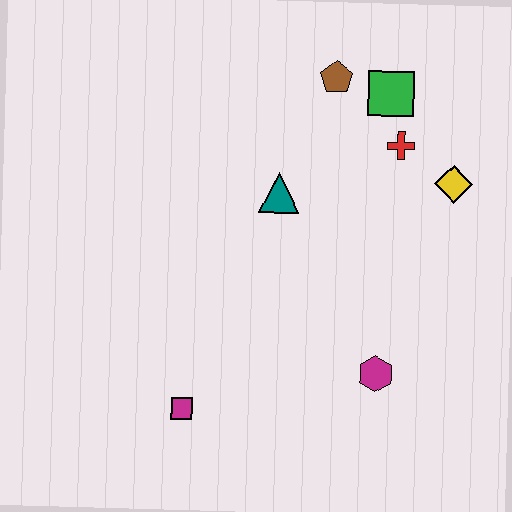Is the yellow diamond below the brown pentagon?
Yes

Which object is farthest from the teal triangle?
The magenta square is farthest from the teal triangle.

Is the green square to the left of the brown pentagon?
No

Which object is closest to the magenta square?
The magenta hexagon is closest to the magenta square.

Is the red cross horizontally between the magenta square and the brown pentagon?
No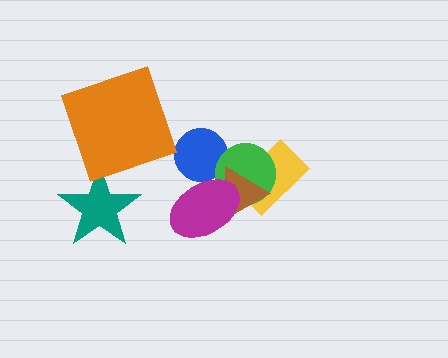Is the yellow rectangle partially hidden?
Yes, it is partially covered by another shape.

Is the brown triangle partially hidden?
Yes, it is partially covered by another shape.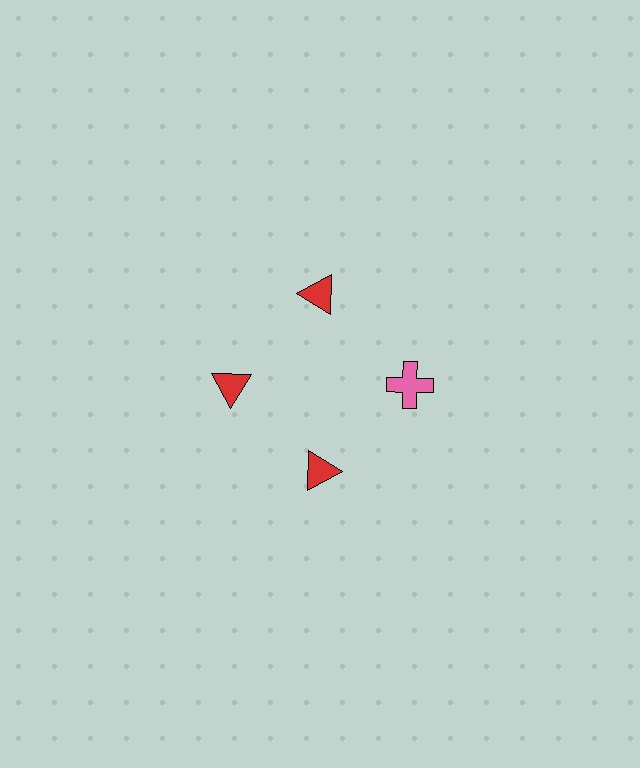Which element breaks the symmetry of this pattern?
The pink cross at roughly the 3 o'clock position breaks the symmetry. All other shapes are red triangles.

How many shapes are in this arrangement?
There are 4 shapes arranged in a ring pattern.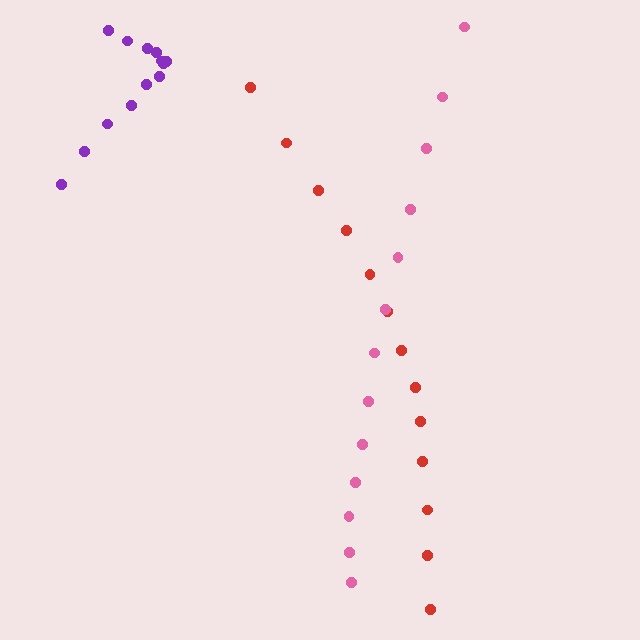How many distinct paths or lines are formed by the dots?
There are 3 distinct paths.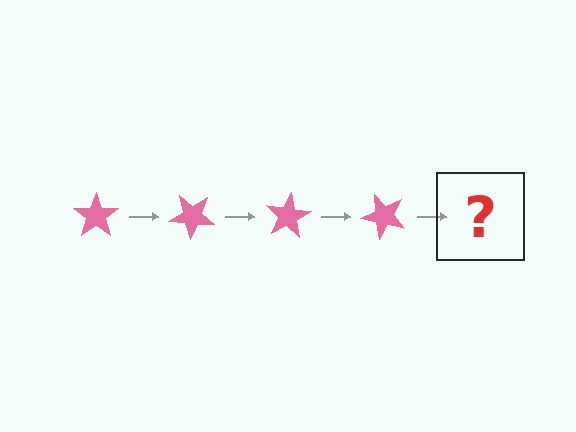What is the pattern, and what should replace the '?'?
The pattern is that the star rotates 40 degrees each step. The '?' should be a pink star rotated 160 degrees.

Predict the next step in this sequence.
The next step is a pink star rotated 160 degrees.